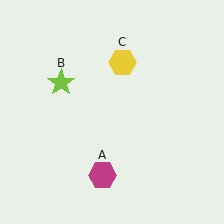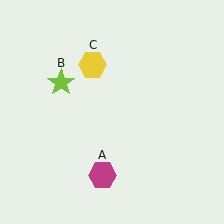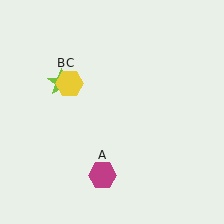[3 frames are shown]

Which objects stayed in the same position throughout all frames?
Magenta hexagon (object A) and lime star (object B) remained stationary.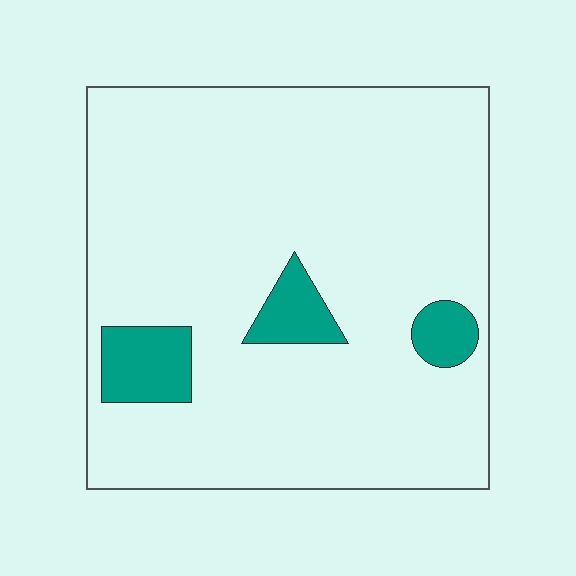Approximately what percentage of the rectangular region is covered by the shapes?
Approximately 10%.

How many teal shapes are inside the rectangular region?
3.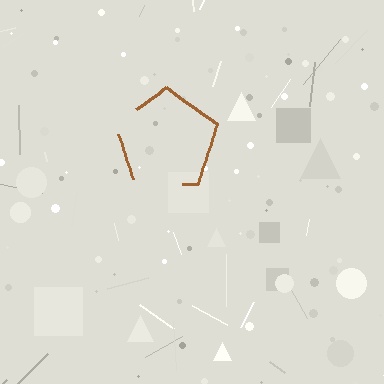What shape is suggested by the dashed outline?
The dashed outline suggests a pentagon.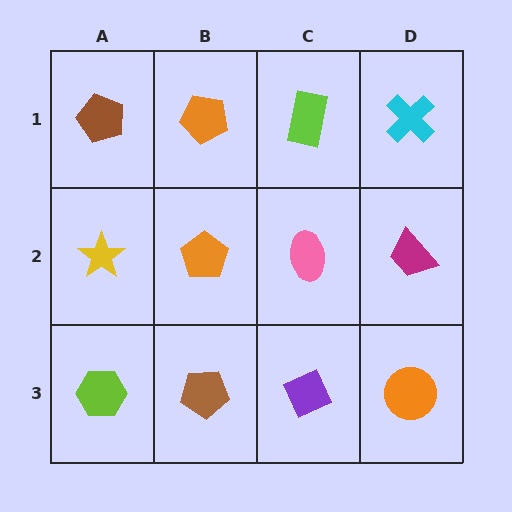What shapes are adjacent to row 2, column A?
A brown pentagon (row 1, column A), a lime hexagon (row 3, column A), an orange pentagon (row 2, column B).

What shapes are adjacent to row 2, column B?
An orange pentagon (row 1, column B), a brown pentagon (row 3, column B), a yellow star (row 2, column A), a pink ellipse (row 2, column C).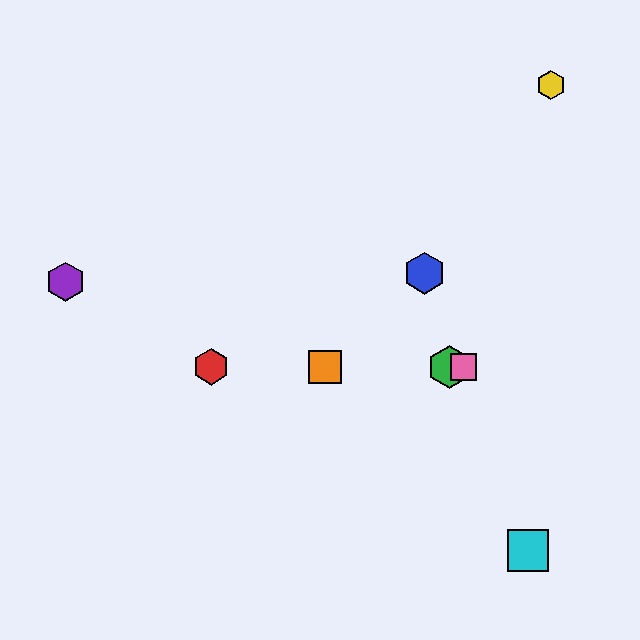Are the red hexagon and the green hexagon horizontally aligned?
Yes, both are at y≈367.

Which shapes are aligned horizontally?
The red hexagon, the green hexagon, the orange square, the pink square are aligned horizontally.